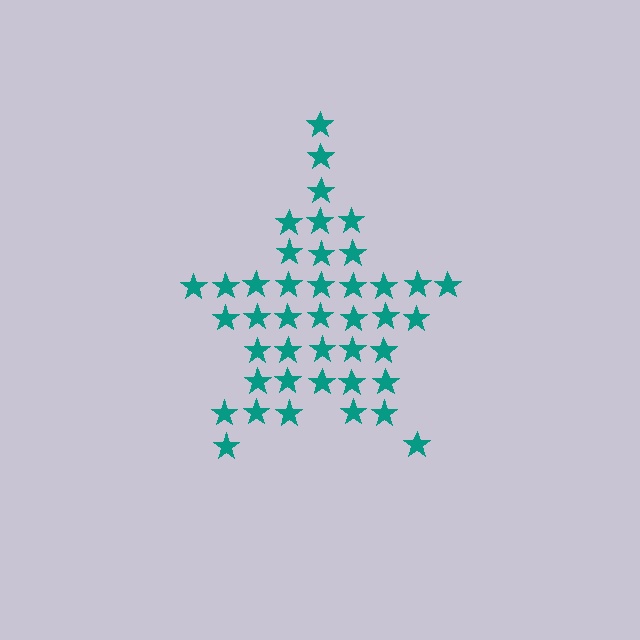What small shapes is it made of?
It is made of small stars.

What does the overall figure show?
The overall figure shows a star.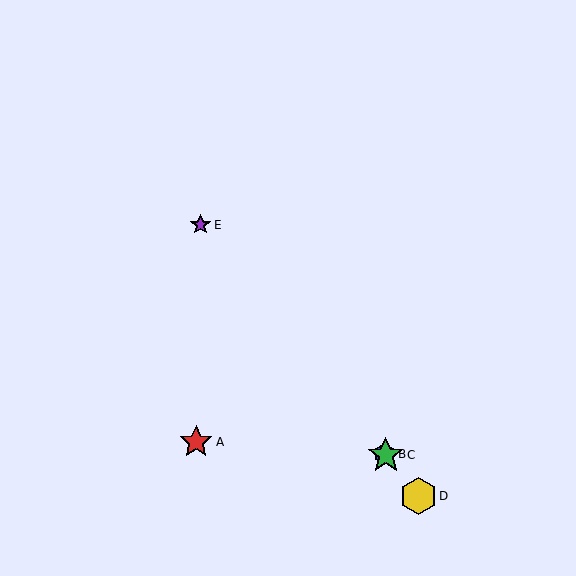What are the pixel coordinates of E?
Object E is at (200, 225).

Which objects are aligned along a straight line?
Objects B, C, D, E are aligned along a straight line.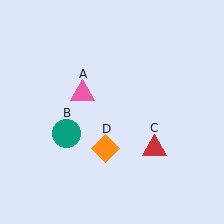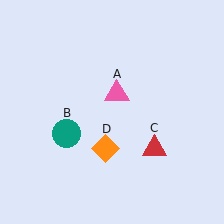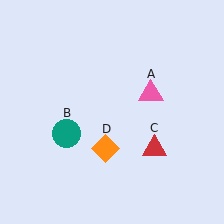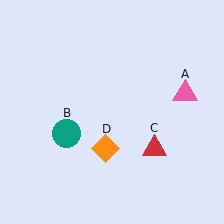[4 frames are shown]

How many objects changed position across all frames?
1 object changed position: pink triangle (object A).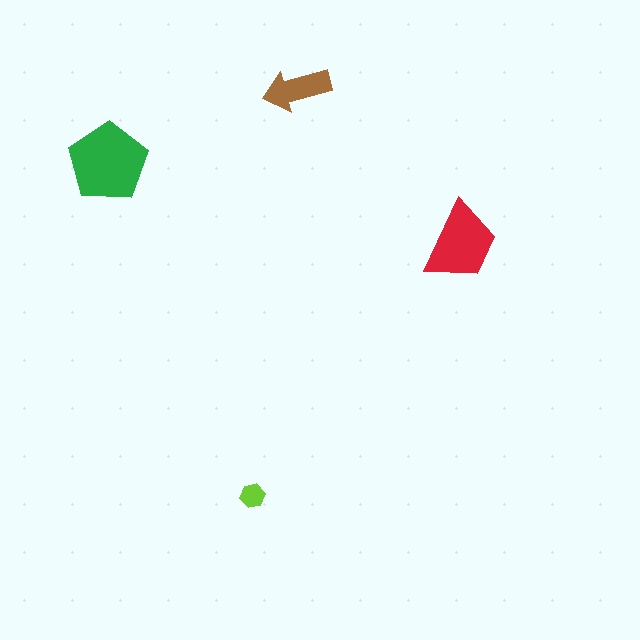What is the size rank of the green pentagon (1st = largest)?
1st.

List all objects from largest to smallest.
The green pentagon, the red trapezoid, the brown arrow, the lime hexagon.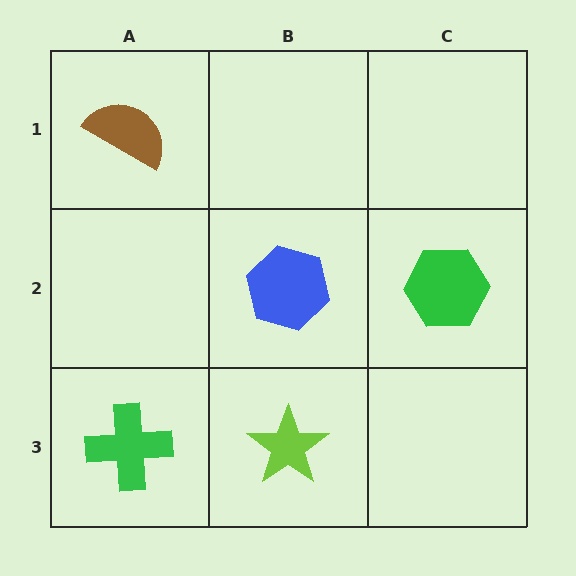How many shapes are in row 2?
2 shapes.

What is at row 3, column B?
A lime star.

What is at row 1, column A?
A brown semicircle.